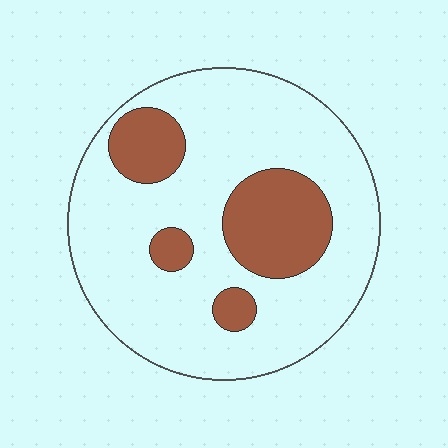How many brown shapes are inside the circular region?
4.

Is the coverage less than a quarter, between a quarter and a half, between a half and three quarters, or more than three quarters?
Less than a quarter.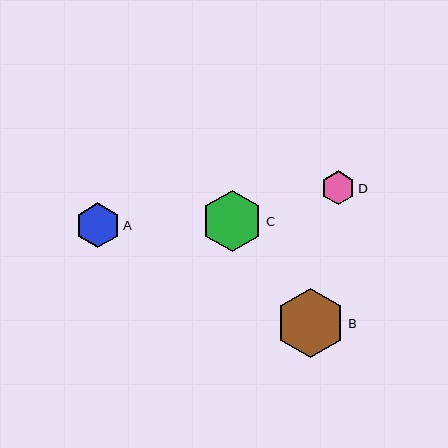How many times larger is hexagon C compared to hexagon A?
Hexagon C is approximately 1.4 times the size of hexagon A.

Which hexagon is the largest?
Hexagon B is the largest with a size of approximately 70 pixels.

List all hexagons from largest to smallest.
From largest to smallest: B, C, A, D.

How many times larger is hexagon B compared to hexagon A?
Hexagon B is approximately 1.6 times the size of hexagon A.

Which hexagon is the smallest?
Hexagon D is the smallest with a size of approximately 34 pixels.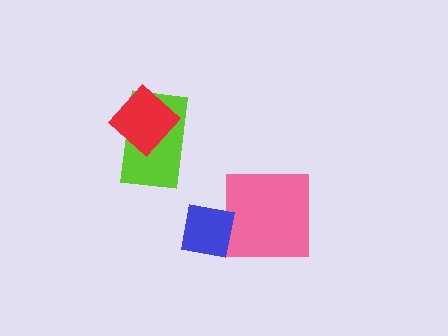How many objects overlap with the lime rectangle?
1 object overlaps with the lime rectangle.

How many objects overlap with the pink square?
1 object overlaps with the pink square.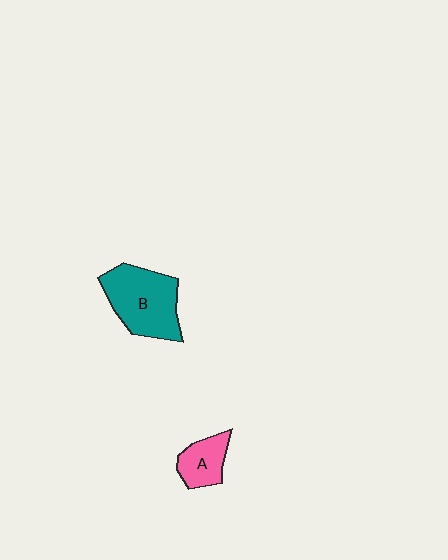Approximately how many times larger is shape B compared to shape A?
Approximately 2.1 times.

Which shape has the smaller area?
Shape A (pink).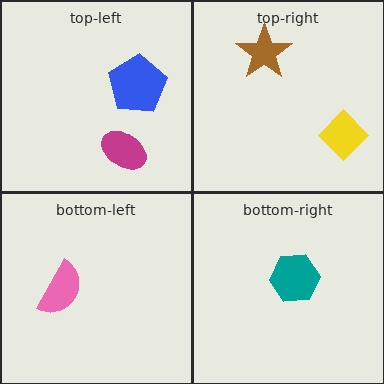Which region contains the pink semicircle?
The bottom-left region.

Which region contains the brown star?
The top-right region.